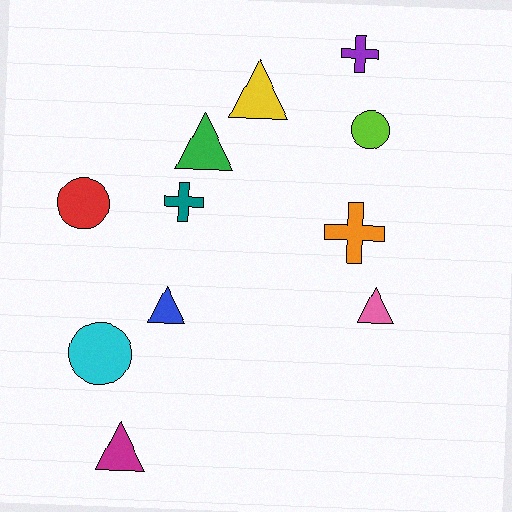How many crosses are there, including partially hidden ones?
There are 3 crosses.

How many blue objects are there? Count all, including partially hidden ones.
There is 1 blue object.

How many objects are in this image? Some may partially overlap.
There are 11 objects.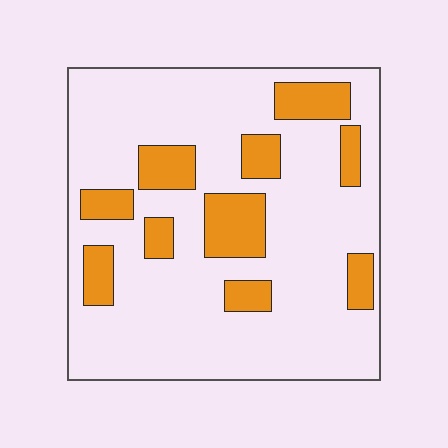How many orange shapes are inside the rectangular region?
10.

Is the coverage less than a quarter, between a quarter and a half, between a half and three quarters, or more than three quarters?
Less than a quarter.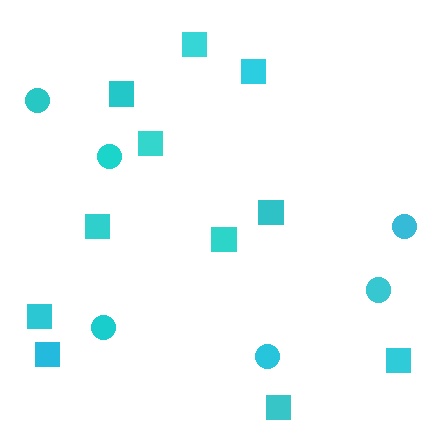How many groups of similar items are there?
There are 2 groups: one group of squares (11) and one group of circles (6).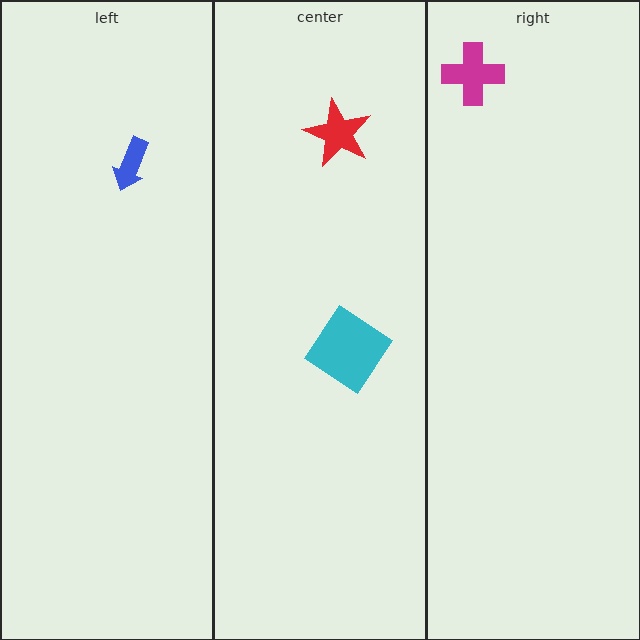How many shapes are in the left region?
1.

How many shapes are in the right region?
1.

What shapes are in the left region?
The blue arrow.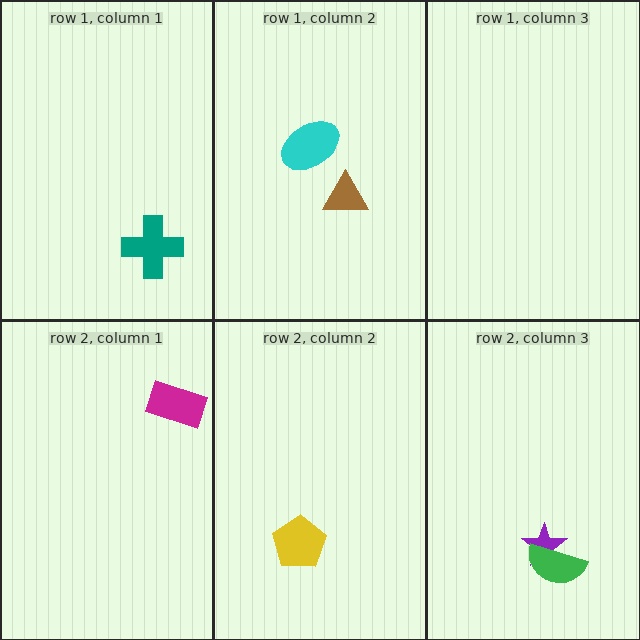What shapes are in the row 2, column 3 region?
The purple star, the green semicircle.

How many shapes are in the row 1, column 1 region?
1.